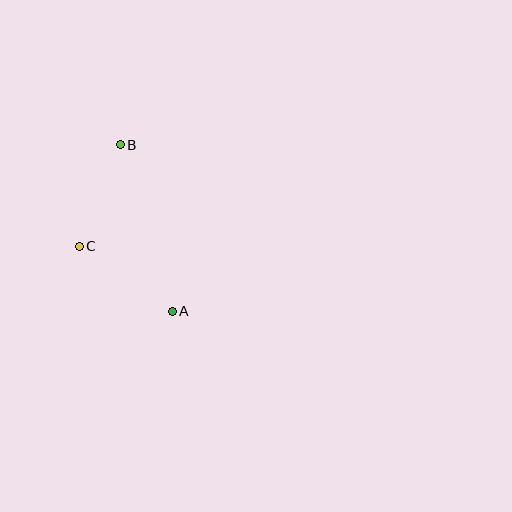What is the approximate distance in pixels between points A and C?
The distance between A and C is approximately 114 pixels.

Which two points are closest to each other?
Points B and C are closest to each other.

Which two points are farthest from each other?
Points A and B are farthest from each other.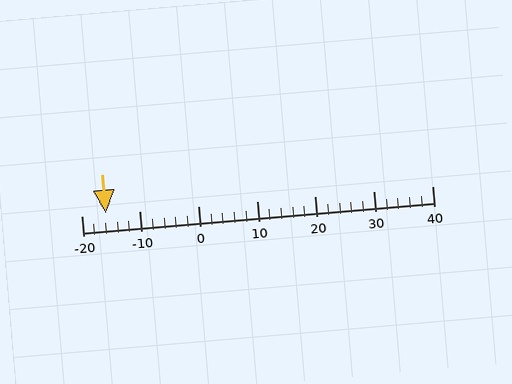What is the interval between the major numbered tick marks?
The major tick marks are spaced 10 units apart.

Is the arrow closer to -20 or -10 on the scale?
The arrow is closer to -20.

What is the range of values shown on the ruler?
The ruler shows values from -20 to 40.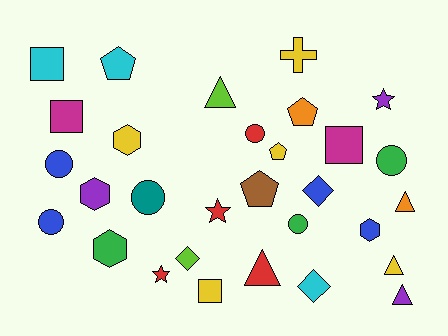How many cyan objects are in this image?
There are 3 cyan objects.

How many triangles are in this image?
There are 5 triangles.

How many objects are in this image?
There are 30 objects.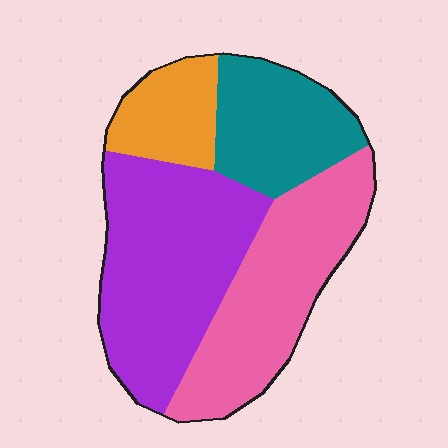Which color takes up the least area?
Orange, at roughly 10%.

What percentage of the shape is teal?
Teal covers about 20% of the shape.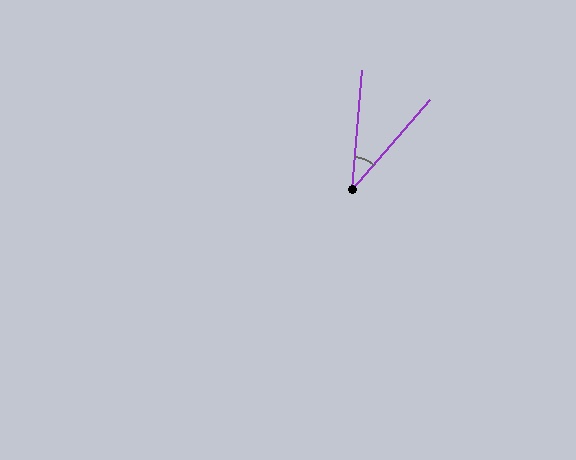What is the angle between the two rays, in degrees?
Approximately 36 degrees.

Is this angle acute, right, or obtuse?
It is acute.